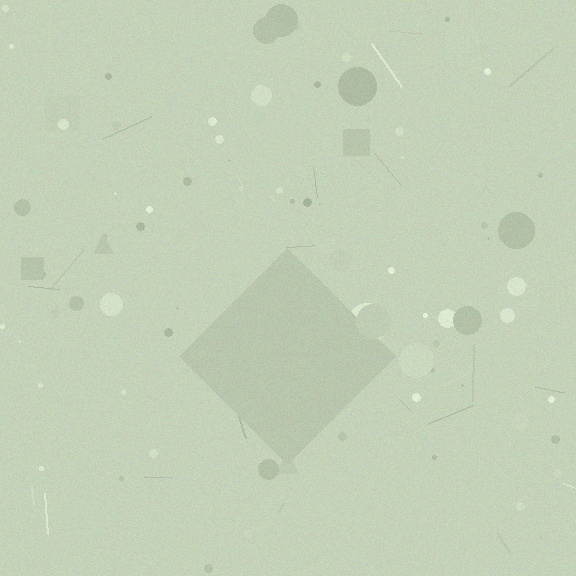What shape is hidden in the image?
A diamond is hidden in the image.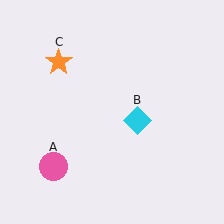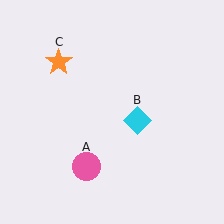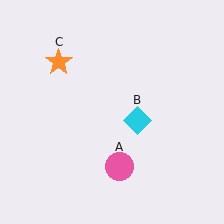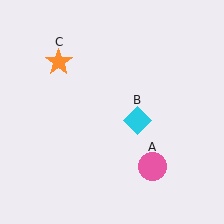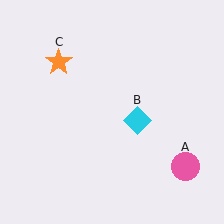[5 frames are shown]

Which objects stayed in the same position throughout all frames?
Cyan diamond (object B) and orange star (object C) remained stationary.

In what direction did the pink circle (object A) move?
The pink circle (object A) moved right.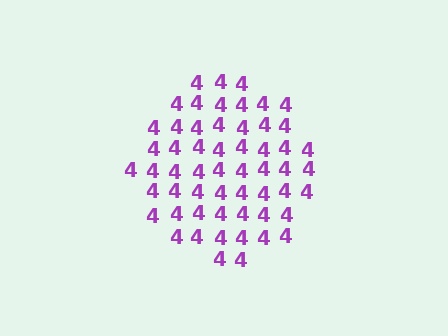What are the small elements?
The small elements are digit 4's.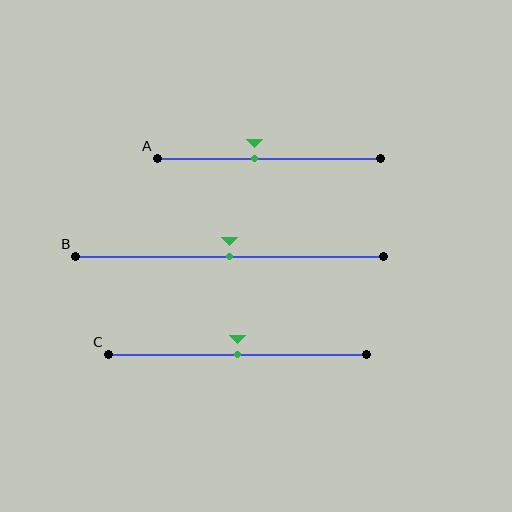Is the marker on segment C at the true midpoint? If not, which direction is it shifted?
Yes, the marker on segment C is at the true midpoint.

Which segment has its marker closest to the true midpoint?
Segment B has its marker closest to the true midpoint.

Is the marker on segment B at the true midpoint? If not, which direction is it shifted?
Yes, the marker on segment B is at the true midpoint.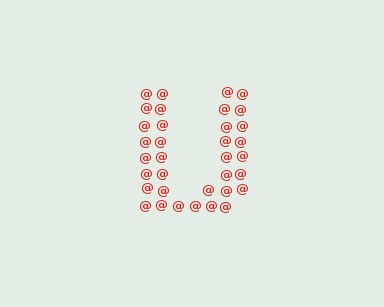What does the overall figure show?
The overall figure shows the letter U.